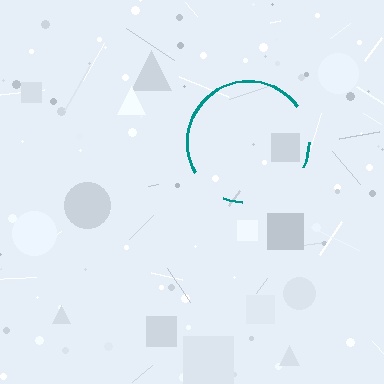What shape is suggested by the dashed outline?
The dashed outline suggests a circle.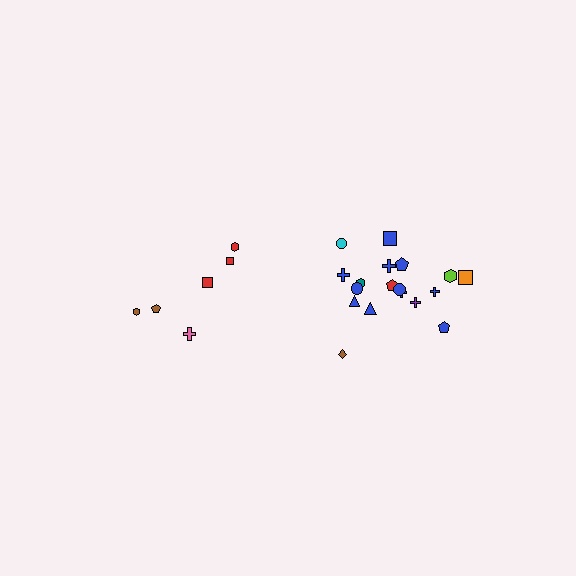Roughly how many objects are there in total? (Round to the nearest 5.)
Roughly 25 objects in total.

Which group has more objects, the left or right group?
The right group.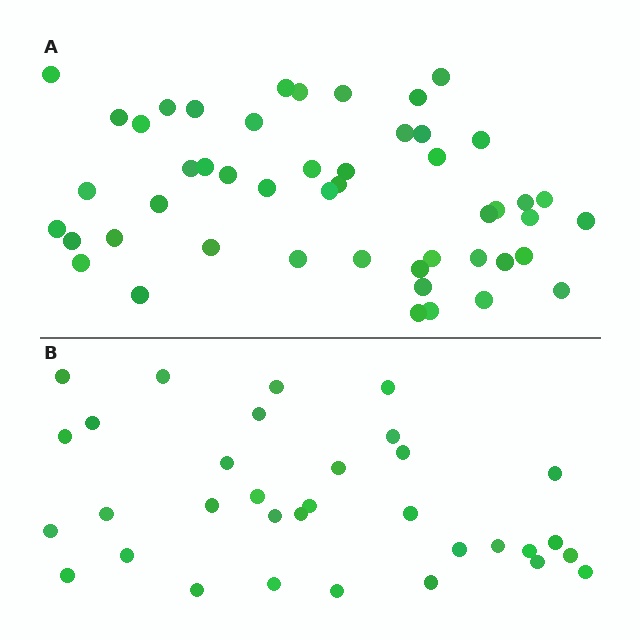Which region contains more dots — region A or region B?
Region A (the top region) has more dots.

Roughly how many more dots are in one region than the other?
Region A has approximately 15 more dots than region B.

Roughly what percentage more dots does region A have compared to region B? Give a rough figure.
About 50% more.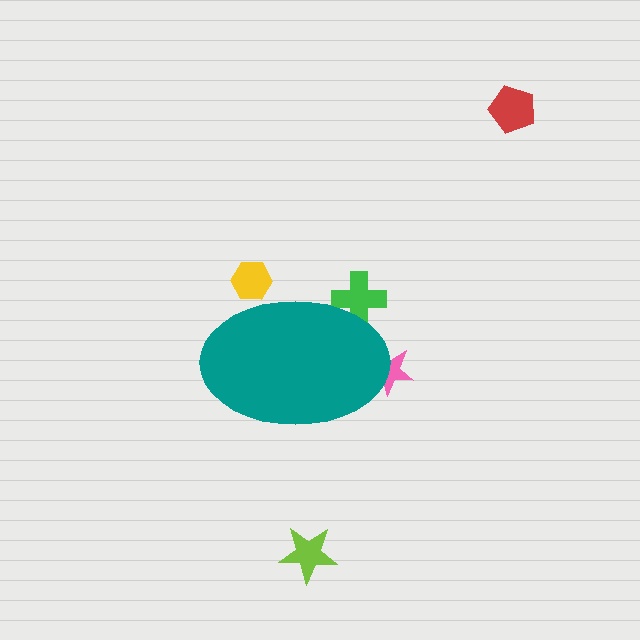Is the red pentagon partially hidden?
No, the red pentagon is fully visible.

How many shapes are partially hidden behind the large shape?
3 shapes are partially hidden.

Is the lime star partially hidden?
No, the lime star is fully visible.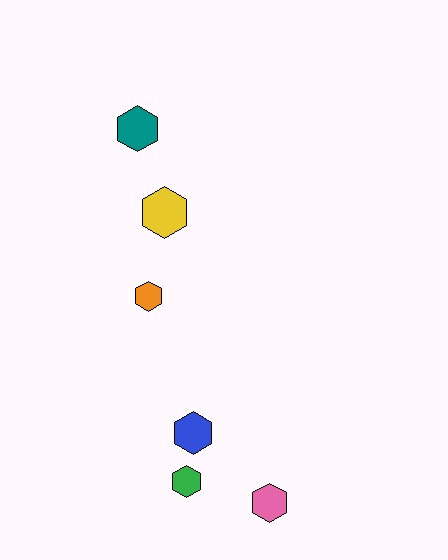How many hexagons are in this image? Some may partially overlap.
There are 6 hexagons.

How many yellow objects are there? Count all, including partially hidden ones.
There is 1 yellow object.